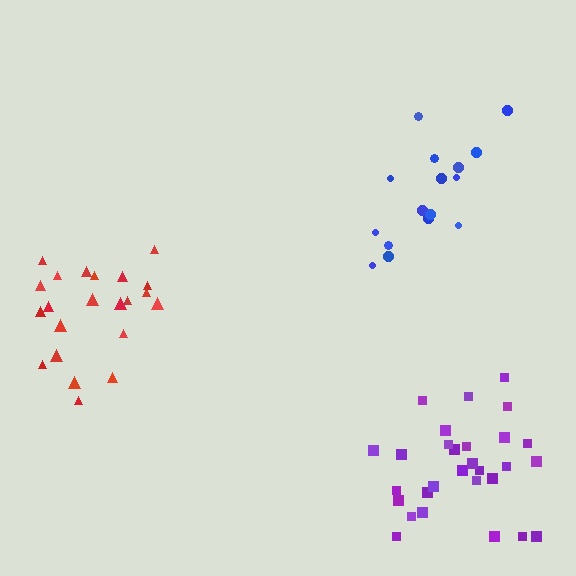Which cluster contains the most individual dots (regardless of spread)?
Purple (30).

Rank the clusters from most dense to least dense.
red, purple, blue.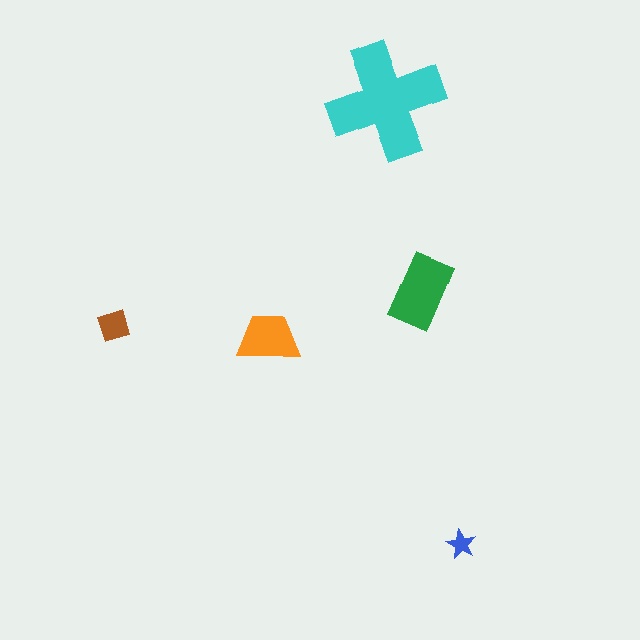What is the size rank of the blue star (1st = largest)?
5th.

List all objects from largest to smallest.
The cyan cross, the green rectangle, the orange trapezoid, the brown diamond, the blue star.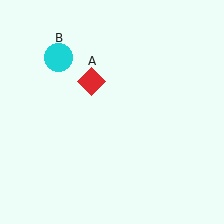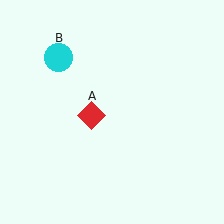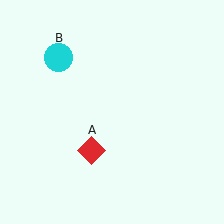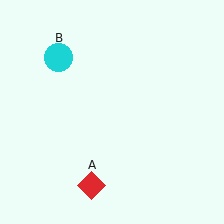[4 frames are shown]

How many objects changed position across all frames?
1 object changed position: red diamond (object A).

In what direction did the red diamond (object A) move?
The red diamond (object A) moved down.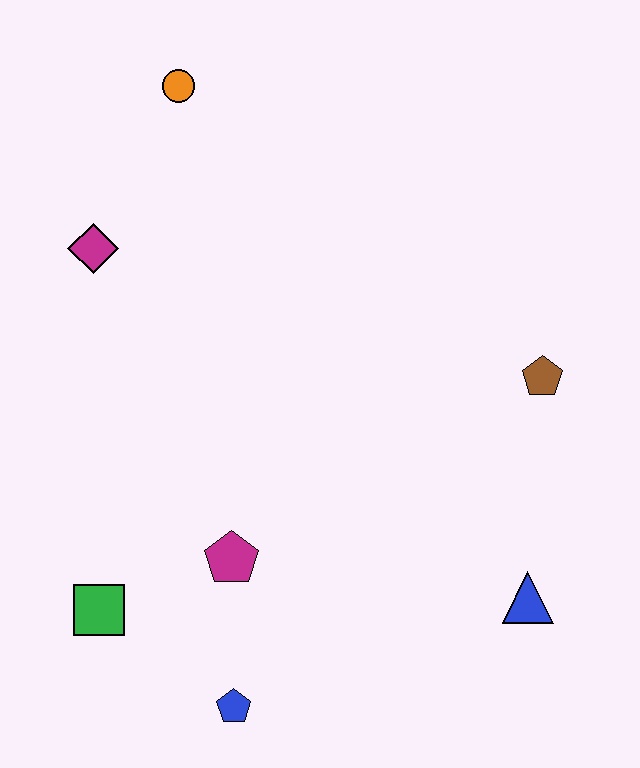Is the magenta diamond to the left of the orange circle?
Yes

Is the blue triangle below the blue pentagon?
No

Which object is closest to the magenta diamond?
The orange circle is closest to the magenta diamond.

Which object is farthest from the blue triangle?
The orange circle is farthest from the blue triangle.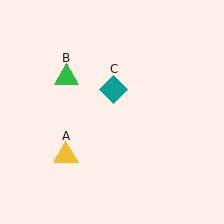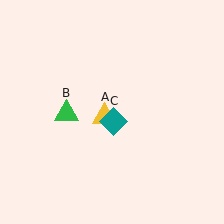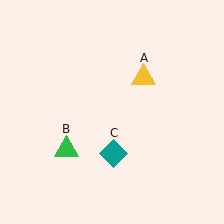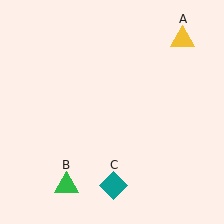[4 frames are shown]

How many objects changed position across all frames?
3 objects changed position: yellow triangle (object A), green triangle (object B), teal diamond (object C).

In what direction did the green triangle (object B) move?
The green triangle (object B) moved down.